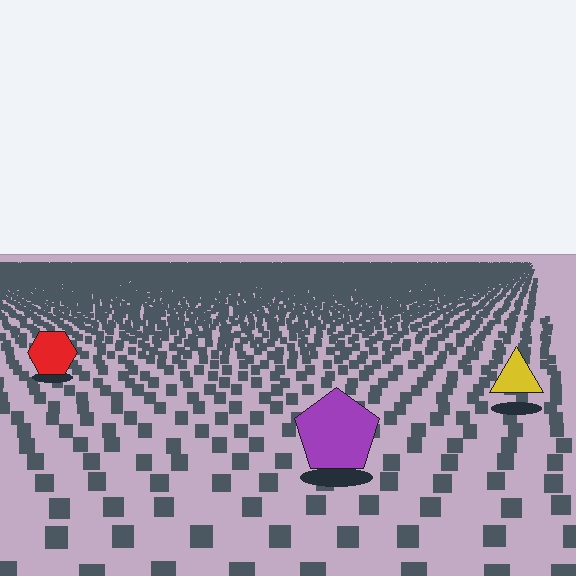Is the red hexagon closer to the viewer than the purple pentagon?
No. The purple pentagon is closer — you can tell from the texture gradient: the ground texture is coarser near it.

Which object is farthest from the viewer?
The red hexagon is farthest from the viewer. It appears smaller and the ground texture around it is denser.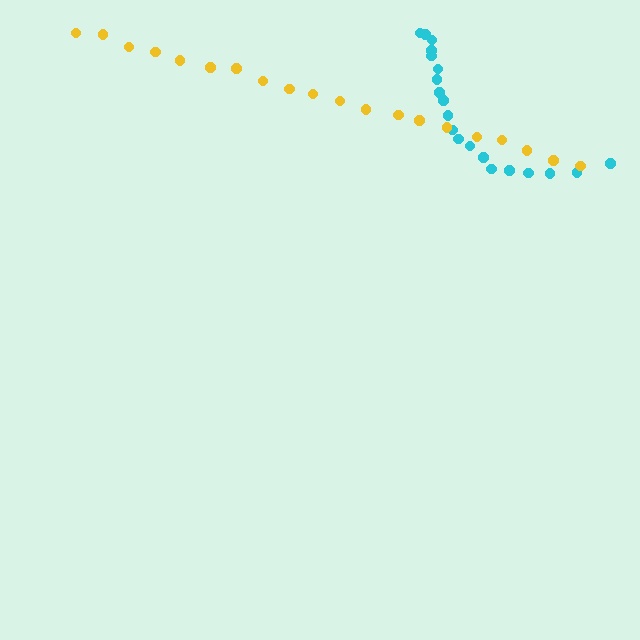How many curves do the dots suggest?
There are 2 distinct paths.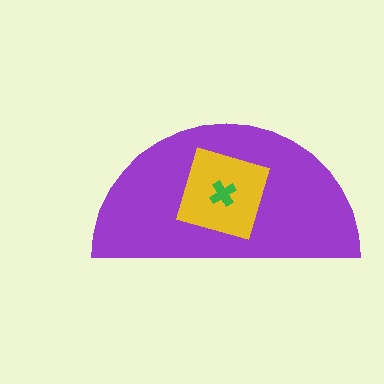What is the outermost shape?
The purple semicircle.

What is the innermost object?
The green cross.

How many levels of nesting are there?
3.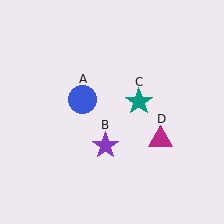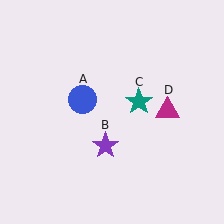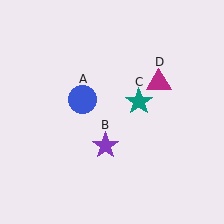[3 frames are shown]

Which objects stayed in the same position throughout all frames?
Blue circle (object A) and purple star (object B) and teal star (object C) remained stationary.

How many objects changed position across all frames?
1 object changed position: magenta triangle (object D).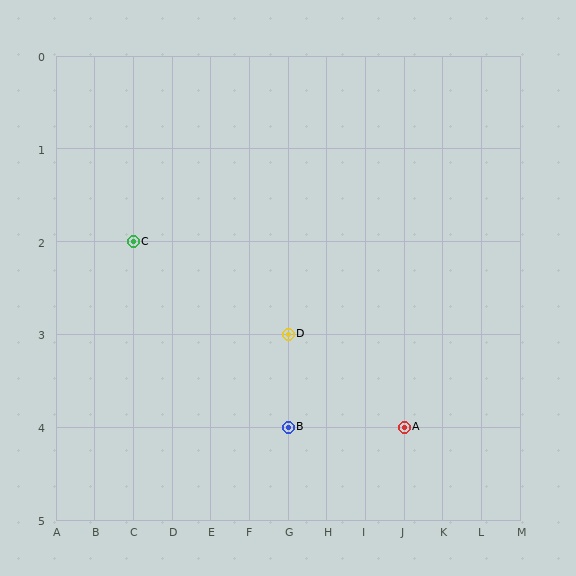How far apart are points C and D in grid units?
Points C and D are 4 columns and 1 row apart (about 4.1 grid units diagonally).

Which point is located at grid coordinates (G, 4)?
Point B is at (G, 4).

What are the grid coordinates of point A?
Point A is at grid coordinates (J, 4).